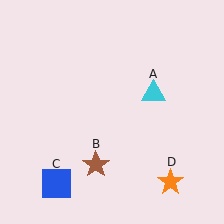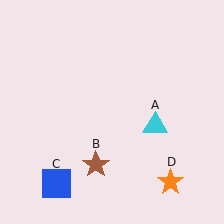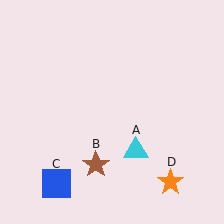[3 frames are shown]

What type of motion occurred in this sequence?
The cyan triangle (object A) rotated clockwise around the center of the scene.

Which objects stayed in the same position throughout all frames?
Brown star (object B) and blue square (object C) and orange star (object D) remained stationary.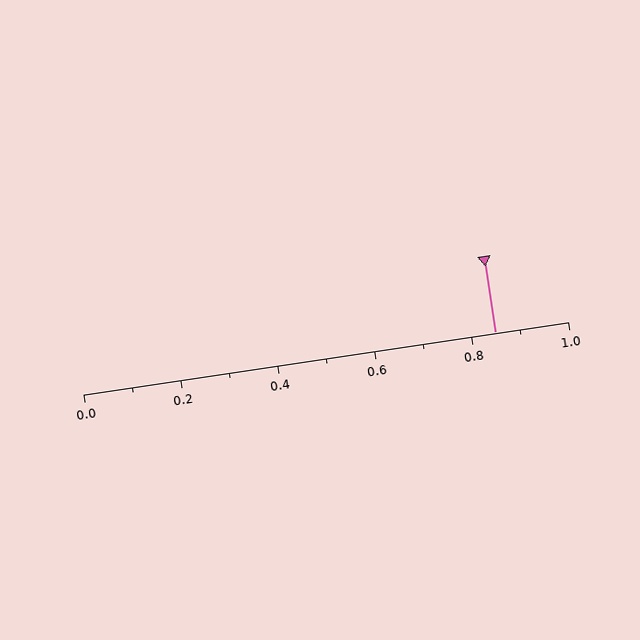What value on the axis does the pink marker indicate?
The marker indicates approximately 0.85.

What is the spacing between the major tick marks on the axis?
The major ticks are spaced 0.2 apart.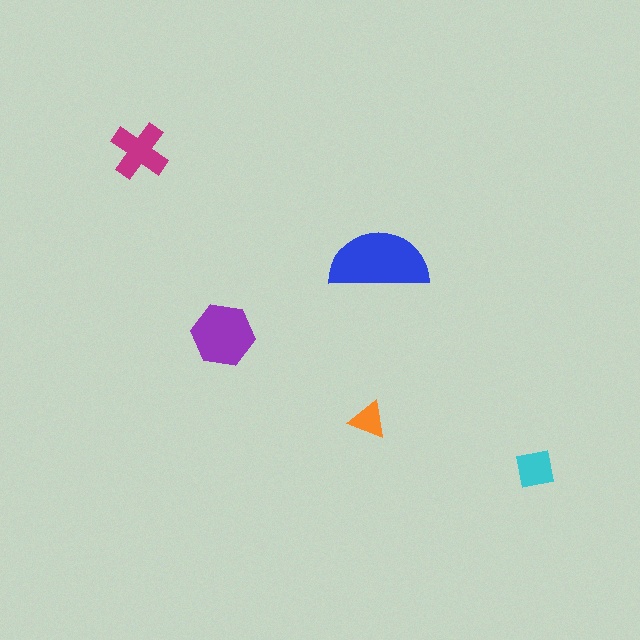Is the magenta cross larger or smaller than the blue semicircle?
Smaller.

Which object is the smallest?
The orange triangle.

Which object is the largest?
The blue semicircle.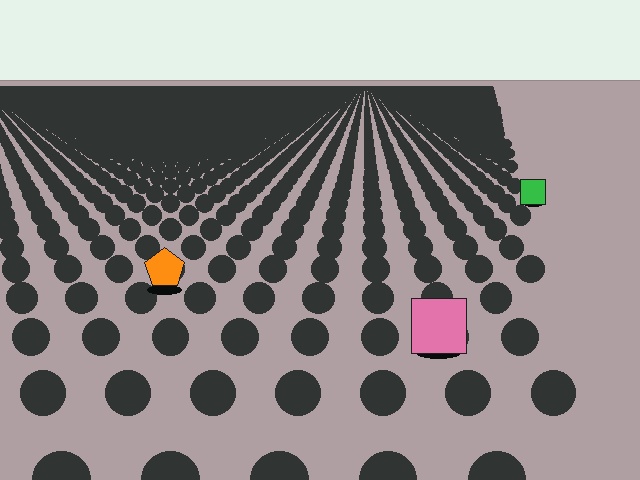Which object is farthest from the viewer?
The green square is farthest from the viewer. It appears smaller and the ground texture around it is denser.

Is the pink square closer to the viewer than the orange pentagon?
Yes. The pink square is closer — you can tell from the texture gradient: the ground texture is coarser near it.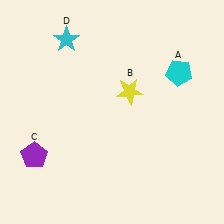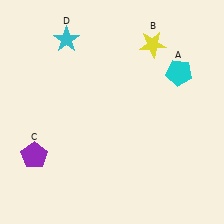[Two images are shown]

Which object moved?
The yellow star (B) moved up.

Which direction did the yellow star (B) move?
The yellow star (B) moved up.